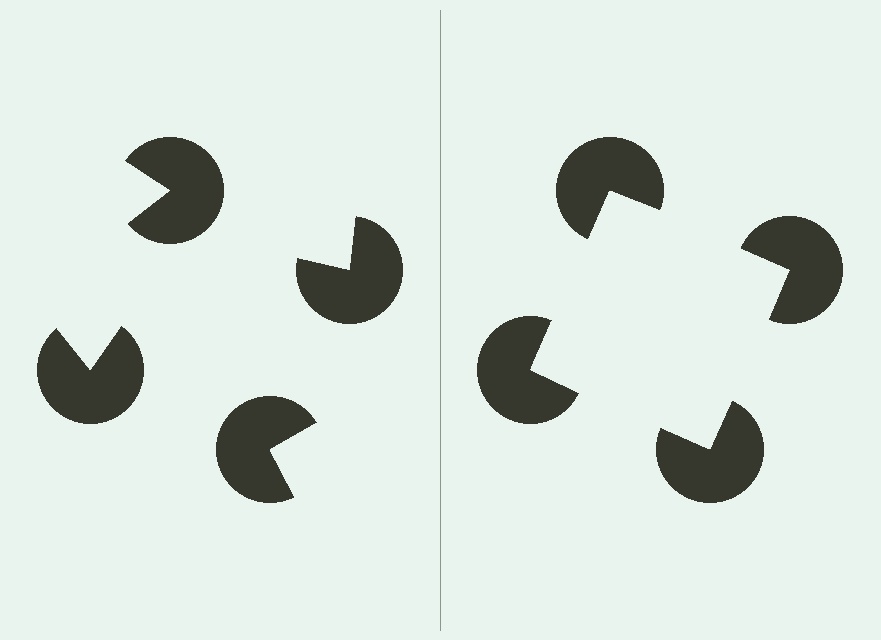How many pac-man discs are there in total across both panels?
8 — 4 on each side.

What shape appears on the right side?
An illusory square.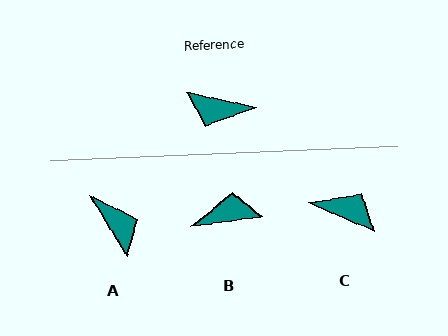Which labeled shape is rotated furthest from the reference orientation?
C, about 169 degrees away.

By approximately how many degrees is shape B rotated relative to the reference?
Approximately 160 degrees clockwise.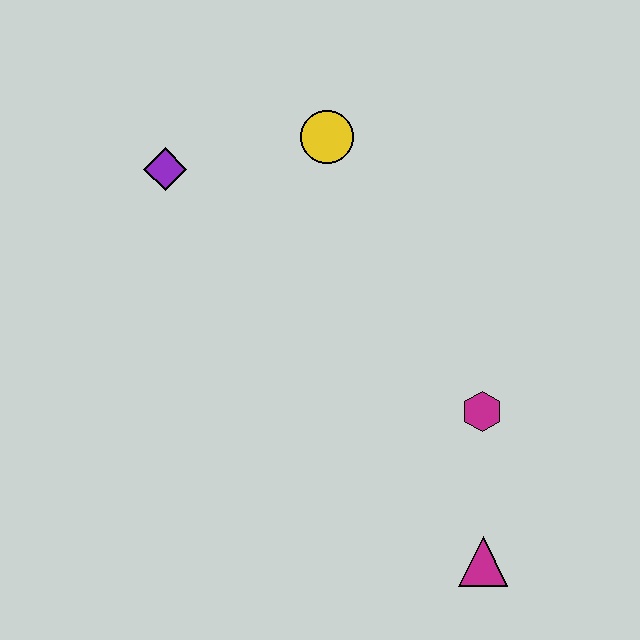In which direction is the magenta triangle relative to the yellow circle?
The magenta triangle is below the yellow circle.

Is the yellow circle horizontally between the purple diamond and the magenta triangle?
Yes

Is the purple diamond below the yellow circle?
Yes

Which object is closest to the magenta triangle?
The magenta hexagon is closest to the magenta triangle.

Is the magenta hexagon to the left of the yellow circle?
No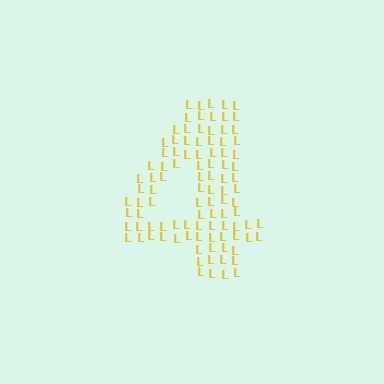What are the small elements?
The small elements are letter L's.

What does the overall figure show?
The overall figure shows the digit 4.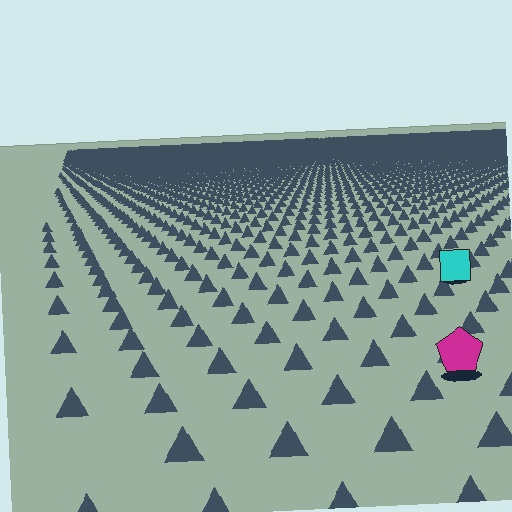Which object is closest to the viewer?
The magenta pentagon is closest. The texture marks near it are larger and more spread out.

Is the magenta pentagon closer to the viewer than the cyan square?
Yes. The magenta pentagon is closer — you can tell from the texture gradient: the ground texture is coarser near it.